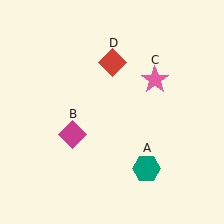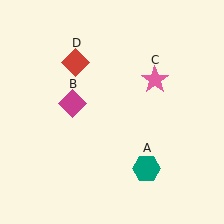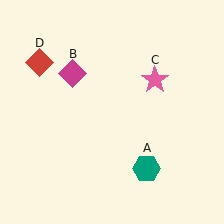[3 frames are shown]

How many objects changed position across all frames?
2 objects changed position: magenta diamond (object B), red diamond (object D).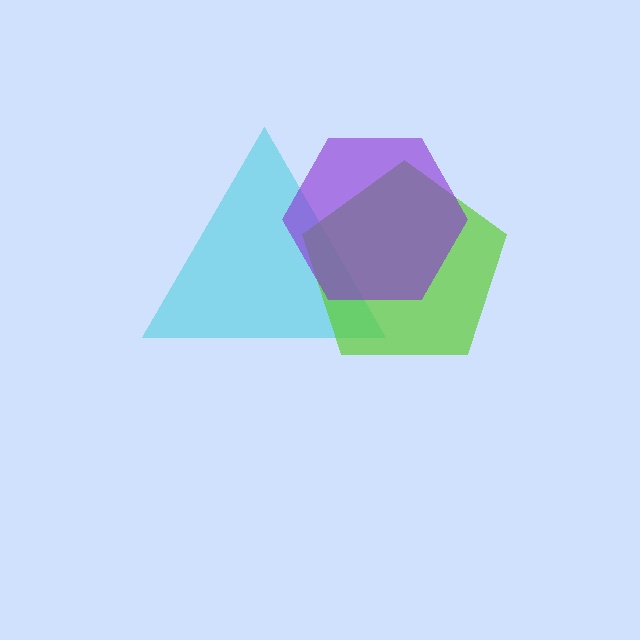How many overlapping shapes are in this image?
There are 3 overlapping shapes in the image.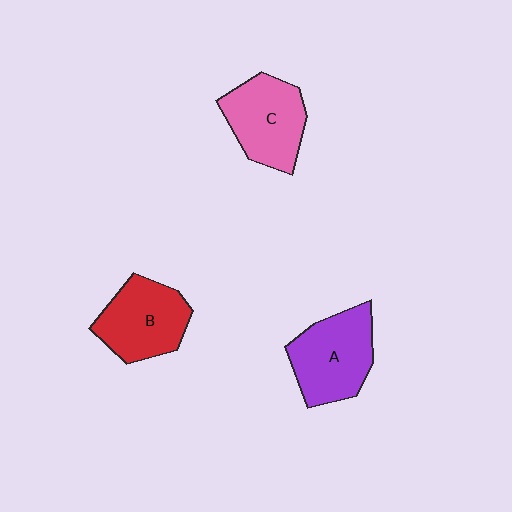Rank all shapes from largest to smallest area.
From largest to smallest: A (purple), C (pink), B (red).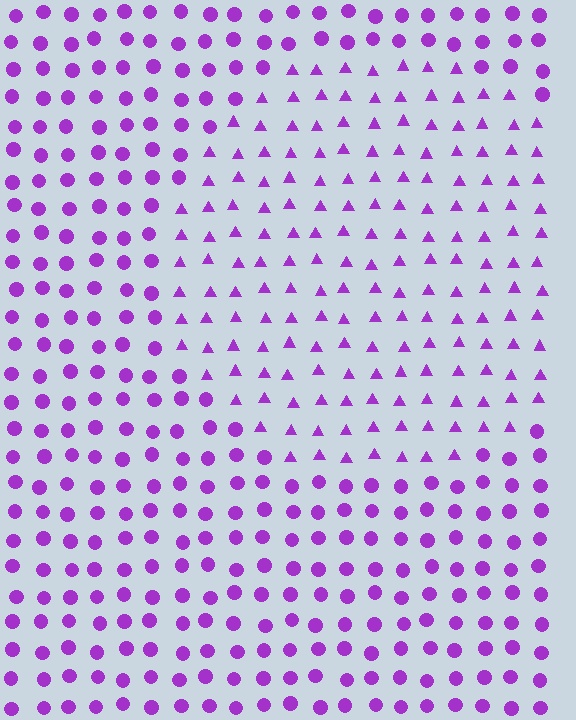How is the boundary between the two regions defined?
The boundary is defined by a change in element shape: triangles inside vs. circles outside. All elements share the same color and spacing.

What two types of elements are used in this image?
The image uses triangles inside the circle region and circles outside it.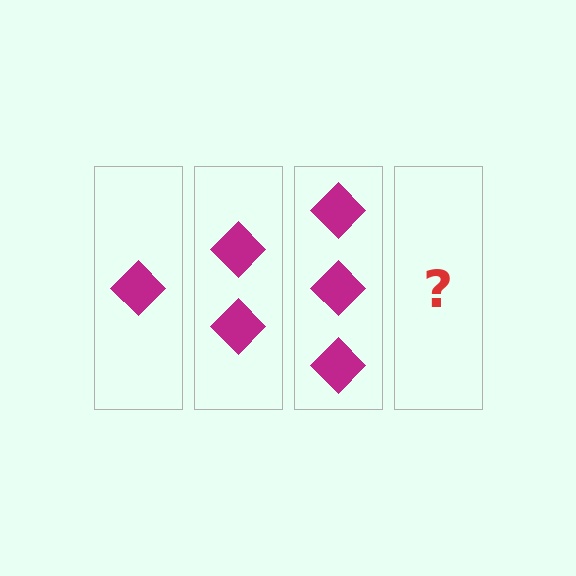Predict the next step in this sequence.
The next step is 4 diamonds.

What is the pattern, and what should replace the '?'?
The pattern is that each step adds one more diamond. The '?' should be 4 diamonds.